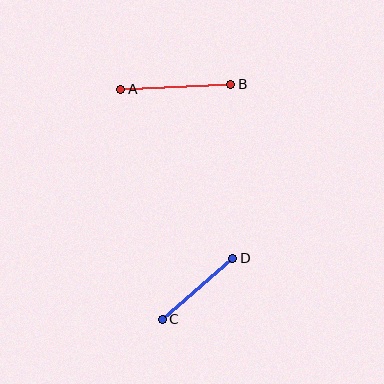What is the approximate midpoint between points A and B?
The midpoint is at approximately (176, 87) pixels.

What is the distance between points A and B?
The distance is approximately 110 pixels.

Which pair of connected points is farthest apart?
Points A and B are farthest apart.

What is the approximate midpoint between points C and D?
The midpoint is at approximately (197, 289) pixels.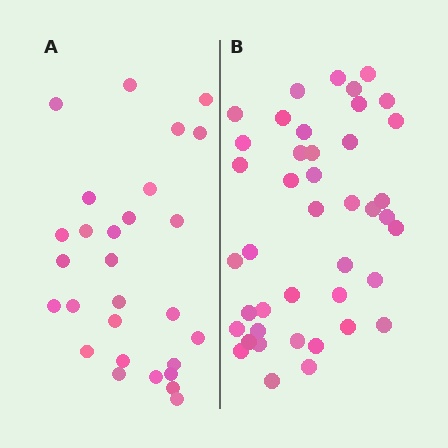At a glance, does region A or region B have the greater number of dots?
Region B (the right region) has more dots.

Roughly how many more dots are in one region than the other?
Region B has approximately 15 more dots than region A.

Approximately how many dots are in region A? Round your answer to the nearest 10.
About 30 dots. (The exact count is 28, which rounds to 30.)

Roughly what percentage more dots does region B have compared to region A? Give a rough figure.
About 50% more.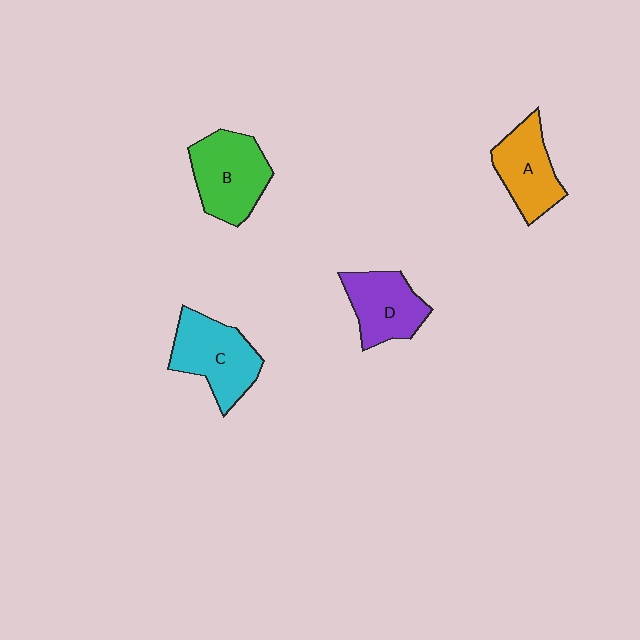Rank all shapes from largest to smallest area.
From largest to smallest: B (green), C (cyan), A (orange), D (purple).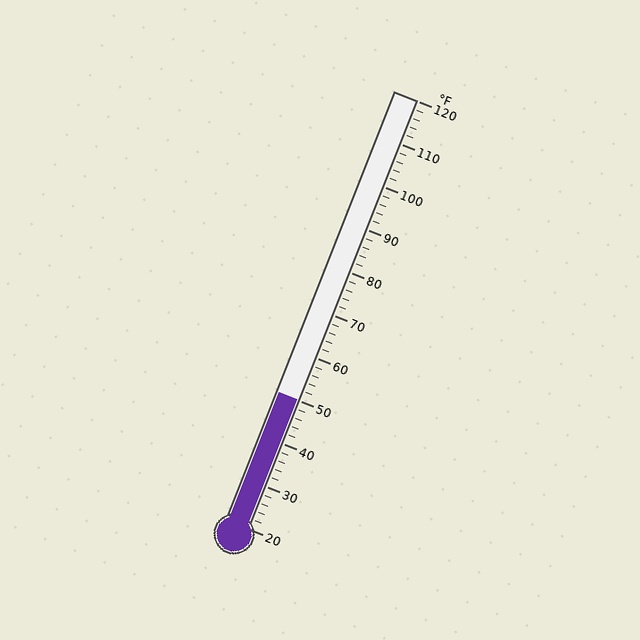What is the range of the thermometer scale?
The thermometer scale ranges from 20°F to 120°F.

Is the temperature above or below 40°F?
The temperature is above 40°F.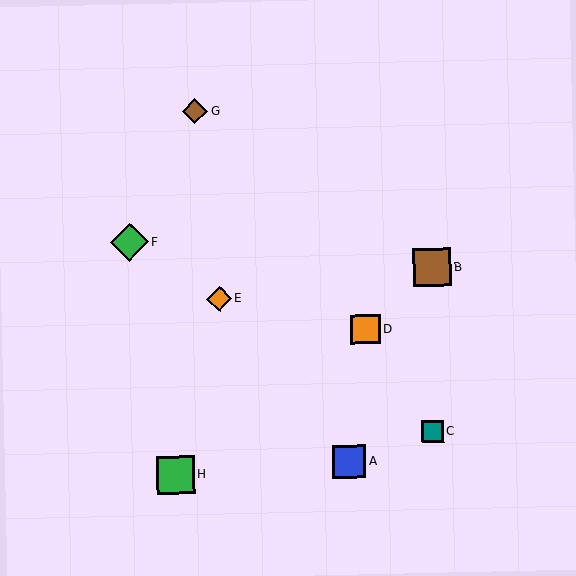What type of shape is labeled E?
Shape E is an orange diamond.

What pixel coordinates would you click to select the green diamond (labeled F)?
Click at (129, 242) to select the green diamond F.